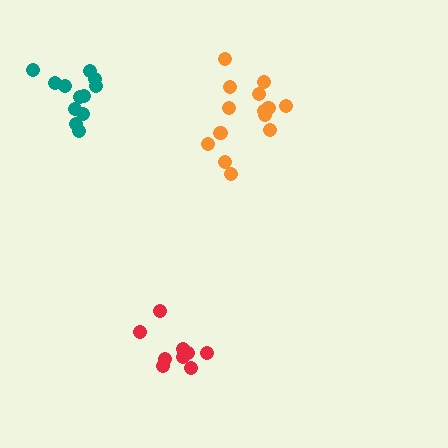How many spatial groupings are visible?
There are 3 spatial groupings.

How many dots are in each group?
Group 1: 14 dots, Group 2: 9 dots, Group 3: 12 dots (35 total).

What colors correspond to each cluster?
The clusters are colored: orange, red, teal.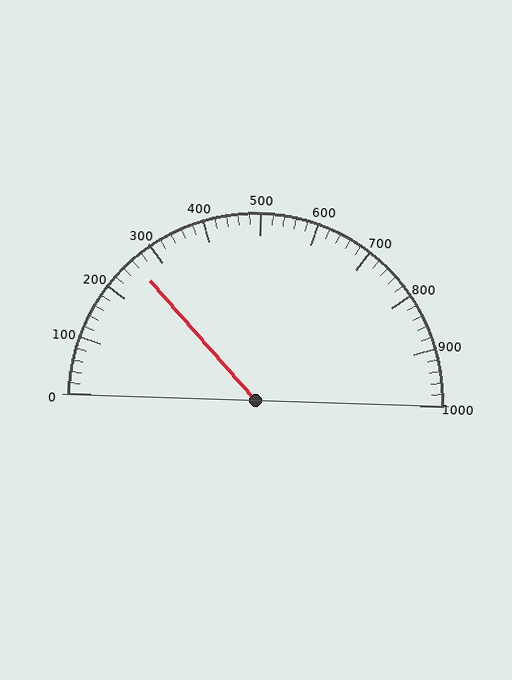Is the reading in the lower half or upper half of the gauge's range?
The reading is in the lower half of the range (0 to 1000).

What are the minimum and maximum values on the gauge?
The gauge ranges from 0 to 1000.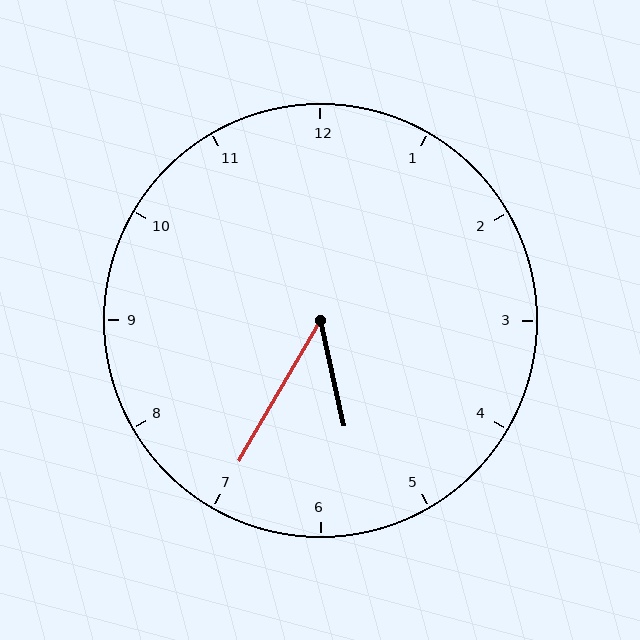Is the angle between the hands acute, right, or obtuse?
It is acute.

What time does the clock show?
5:35.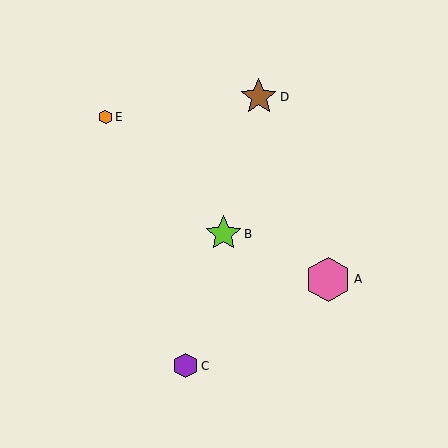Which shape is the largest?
The pink hexagon (labeled A) is the largest.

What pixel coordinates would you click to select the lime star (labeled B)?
Click at (223, 234) to select the lime star B.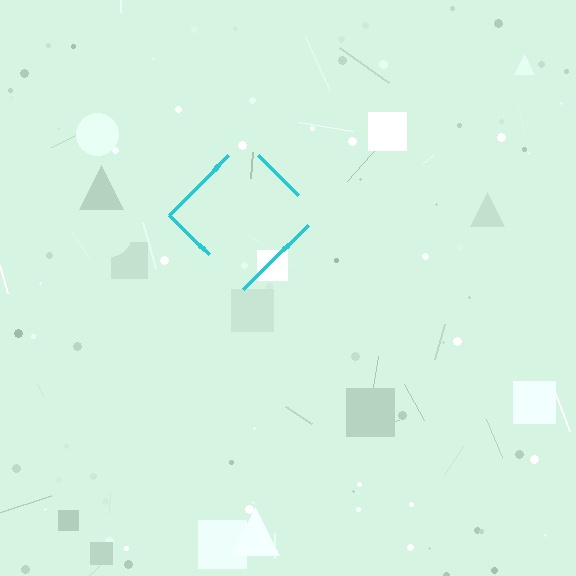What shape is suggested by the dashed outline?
The dashed outline suggests a diamond.